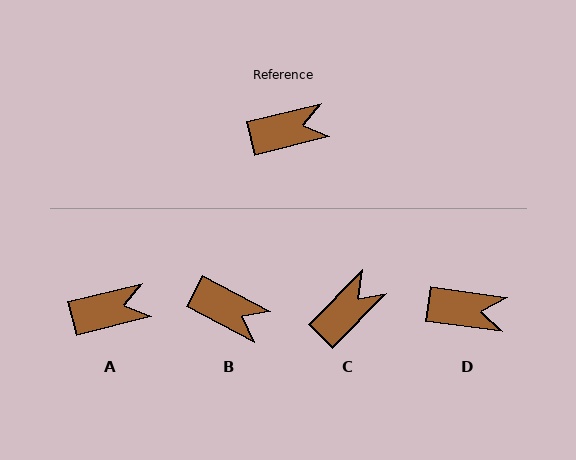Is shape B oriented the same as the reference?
No, it is off by about 41 degrees.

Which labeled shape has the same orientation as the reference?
A.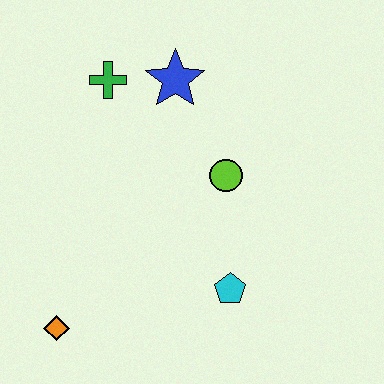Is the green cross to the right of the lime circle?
No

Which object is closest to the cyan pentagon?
The lime circle is closest to the cyan pentagon.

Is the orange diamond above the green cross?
No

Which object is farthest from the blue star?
The orange diamond is farthest from the blue star.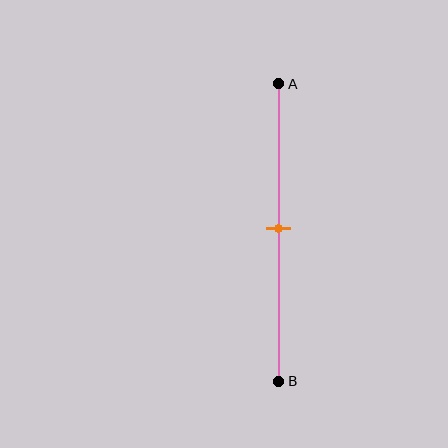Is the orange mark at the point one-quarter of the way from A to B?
No, the mark is at about 50% from A, not at the 25% one-quarter point.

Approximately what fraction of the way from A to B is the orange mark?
The orange mark is approximately 50% of the way from A to B.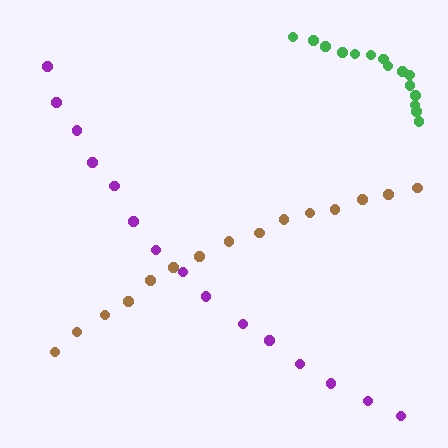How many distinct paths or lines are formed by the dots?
There are 3 distinct paths.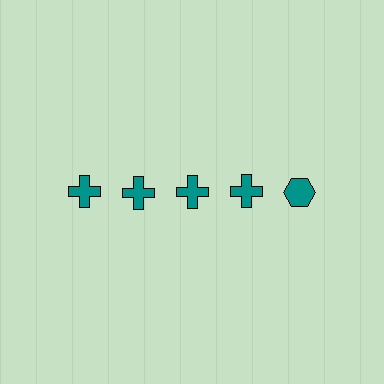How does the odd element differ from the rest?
It has a different shape: hexagon instead of cross.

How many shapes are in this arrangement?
There are 5 shapes arranged in a grid pattern.